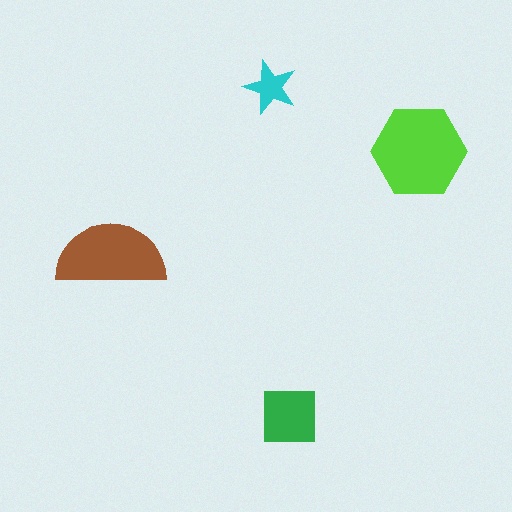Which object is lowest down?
The green square is bottommost.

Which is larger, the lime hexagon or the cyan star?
The lime hexagon.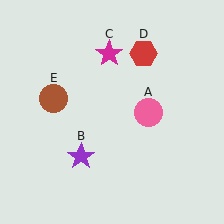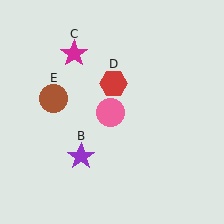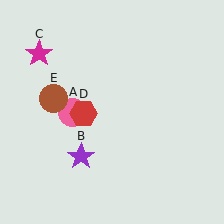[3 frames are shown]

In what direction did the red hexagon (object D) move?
The red hexagon (object D) moved down and to the left.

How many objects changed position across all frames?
3 objects changed position: pink circle (object A), magenta star (object C), red hexagon (object D).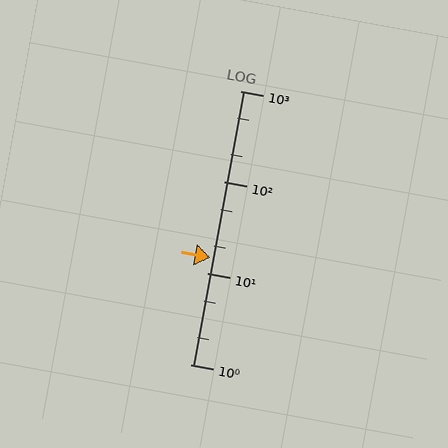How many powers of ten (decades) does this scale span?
The scale spans 3 decades, from 1 to 1000.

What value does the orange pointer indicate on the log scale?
The pointer indicates approximately 15.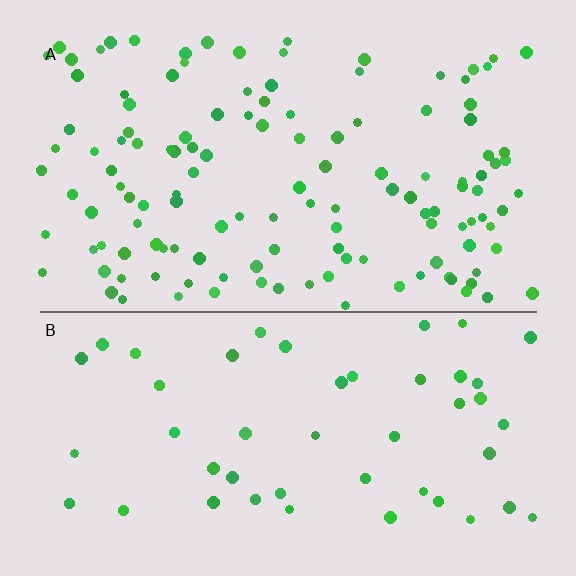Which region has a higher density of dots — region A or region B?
A (the top).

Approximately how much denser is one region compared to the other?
Approximately 2.7× — region A over region B.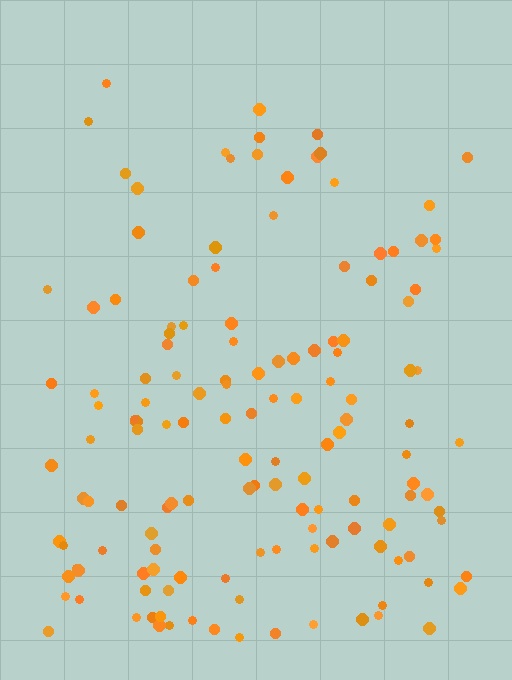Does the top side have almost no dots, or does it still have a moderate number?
Still a moderate number, just noticeably fewer than the bottom.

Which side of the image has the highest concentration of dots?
The bottom.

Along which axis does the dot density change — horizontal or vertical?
Vertical.